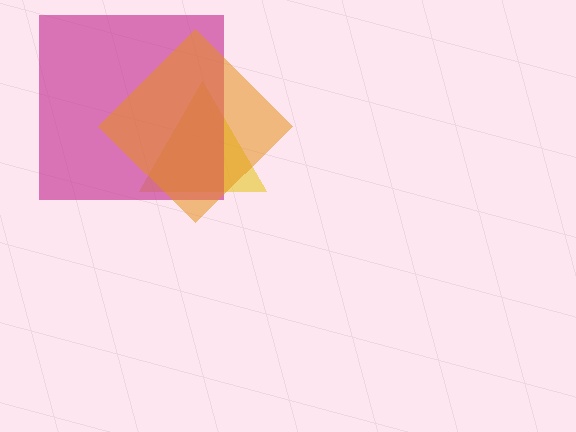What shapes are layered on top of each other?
The layered shapes are: a yellow triangle, a magenta square, an orange diamond.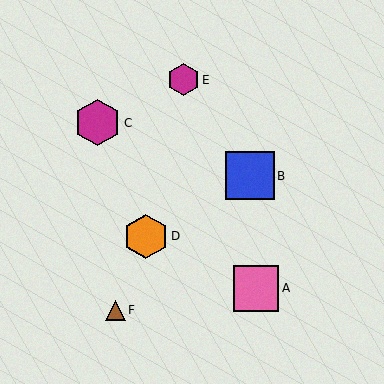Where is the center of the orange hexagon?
The center of the orange hexagon is at (146, 236).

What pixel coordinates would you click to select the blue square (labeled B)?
Click at (250, 176) to select the blue square B.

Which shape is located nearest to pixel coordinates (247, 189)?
The blue square (labeled B) at (250, 176) is nearest to that location.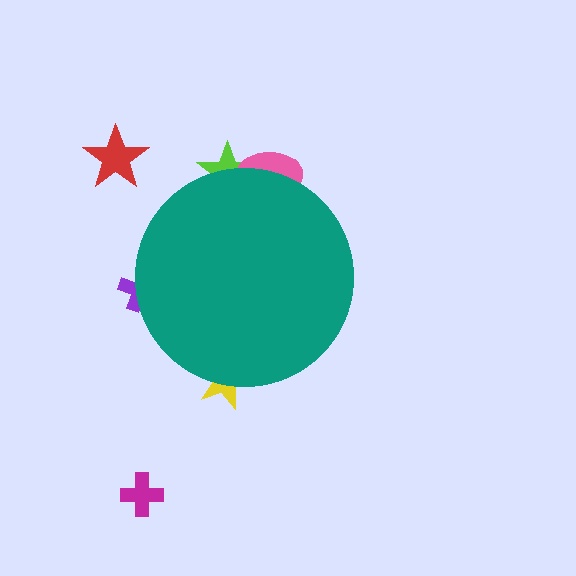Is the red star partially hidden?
No, the red star is fully visible.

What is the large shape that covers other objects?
A teal circle.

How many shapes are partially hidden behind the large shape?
4 shapes are partially hidden.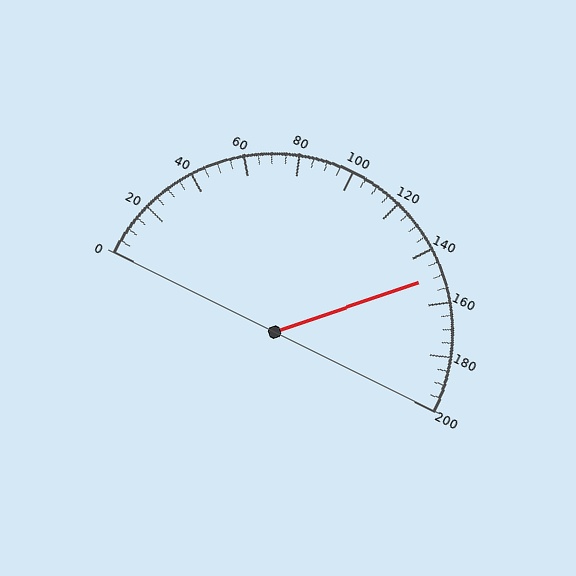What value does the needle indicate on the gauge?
The needle indicates approximately 150.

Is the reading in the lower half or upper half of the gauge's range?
The reading is in the upper half of the range (0 to 200).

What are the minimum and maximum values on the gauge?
The gauge ranges from 0 to 200.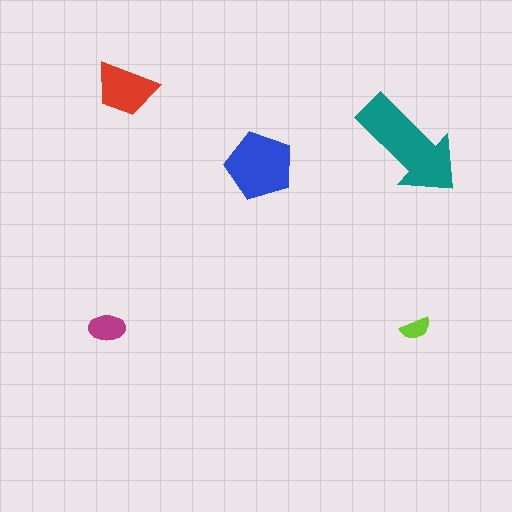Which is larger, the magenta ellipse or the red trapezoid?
The red trapezoid.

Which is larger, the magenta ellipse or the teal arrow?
The teal arrow.